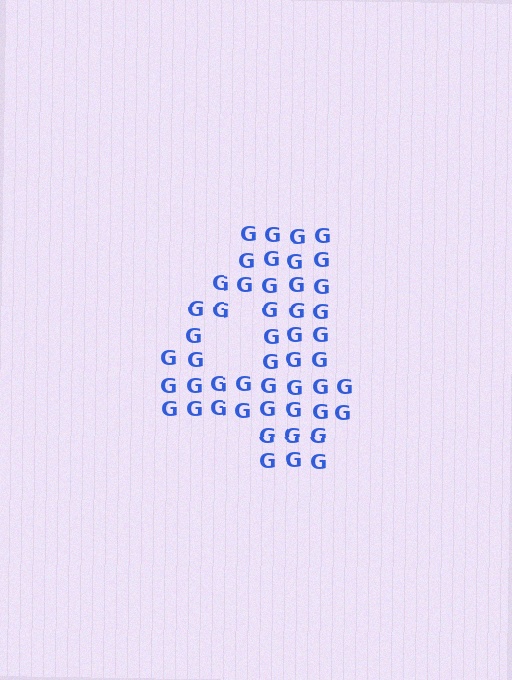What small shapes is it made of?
It is made of small letter G's.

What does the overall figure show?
The overall figure shows the digit 4.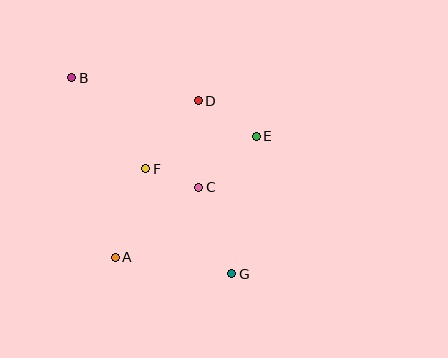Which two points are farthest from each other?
Points B and G are farthest from each other.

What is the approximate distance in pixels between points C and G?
The distance between C and G is approximately 93 pixels.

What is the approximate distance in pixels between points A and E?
The distance between A and E is approximately 186 pixels.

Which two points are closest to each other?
Points C and F are closest to each other.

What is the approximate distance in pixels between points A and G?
The distance between A and G is approximately 118 pixels.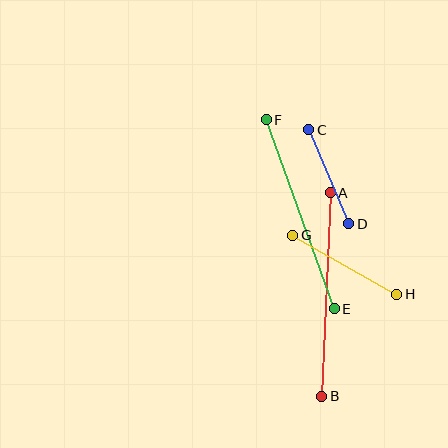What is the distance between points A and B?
The distance is approximately 204 pixels.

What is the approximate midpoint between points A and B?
The midpoint is at approximately (326, 295) pixels.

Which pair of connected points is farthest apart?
Points A and B are farthest apart.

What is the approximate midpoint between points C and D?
The midpoint is at approximately (329, 177) pixels.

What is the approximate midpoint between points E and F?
The midpoint is at approximately (300, 214) pixels.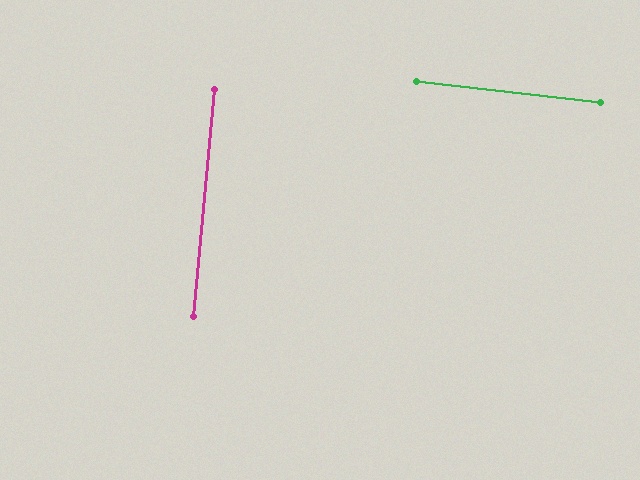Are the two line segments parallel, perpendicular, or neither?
Perpendicular — they meet at approximately 89°.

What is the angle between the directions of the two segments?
Approximately 89 degrees.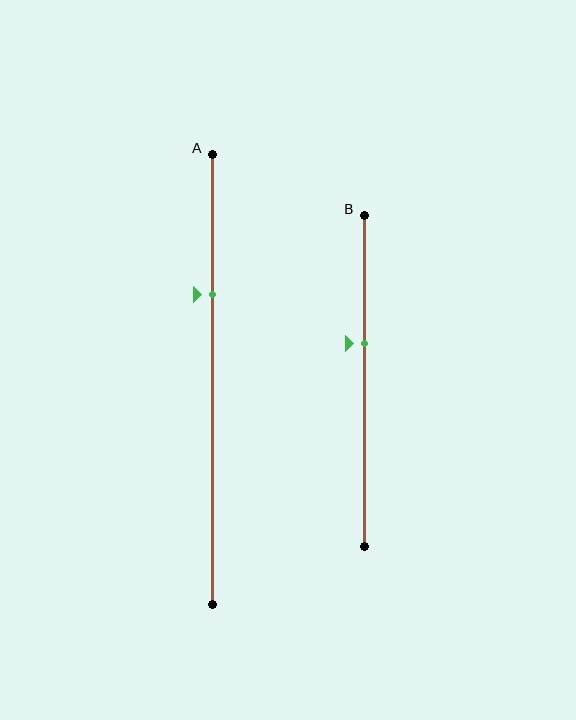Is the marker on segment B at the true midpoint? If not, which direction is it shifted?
No, the marker on segment B is shifted upward by about 11% of the segment length.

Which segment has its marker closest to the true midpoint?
Segment B has its marker closest to the true midpoint.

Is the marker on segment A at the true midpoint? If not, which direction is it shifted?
No, the marker on segment A is shifted upward by about 19% of the segment length.